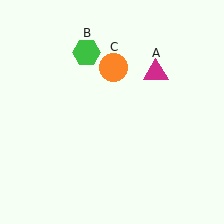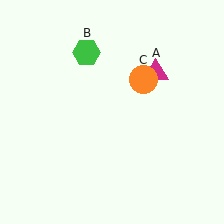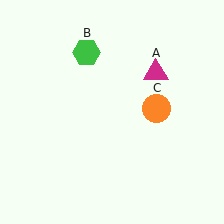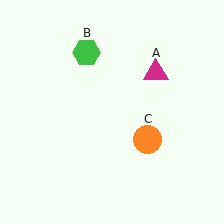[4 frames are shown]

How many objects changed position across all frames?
1 object changed position: orange circle (object C).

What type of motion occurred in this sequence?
The orange circle (object C) rotated clockwise around the center of the scene.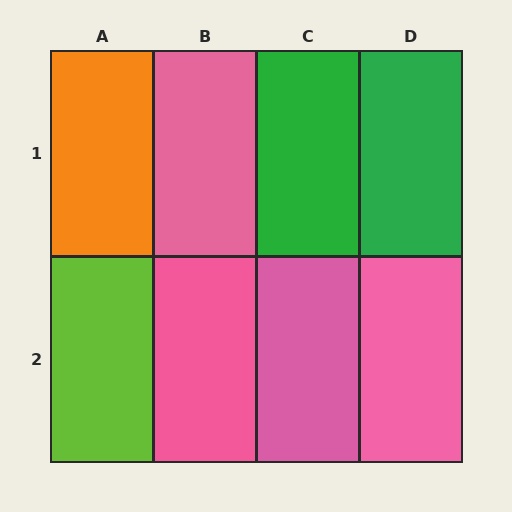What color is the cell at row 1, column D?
Green.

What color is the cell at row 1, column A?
Orange.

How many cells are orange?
1 cell is orange.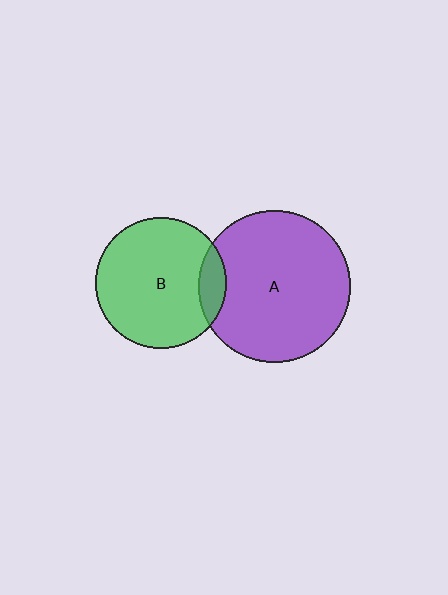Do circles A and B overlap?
Yes.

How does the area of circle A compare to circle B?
Approximately 1.3 times.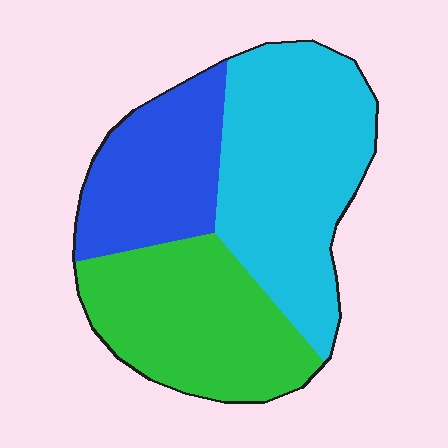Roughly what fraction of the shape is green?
Green covers 33% of the shape.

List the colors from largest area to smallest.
From largest to smallest: cyan, green, blue.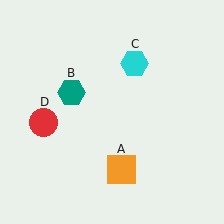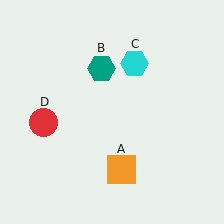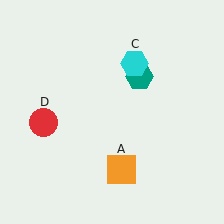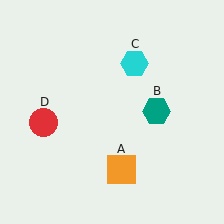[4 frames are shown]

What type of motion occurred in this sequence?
The teal hexagon (object B) rotated clockwise around the center of the scene.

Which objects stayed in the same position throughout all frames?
Orange square (object A) and cyan hexagon (object C) and red circle (object D) remained stationary.